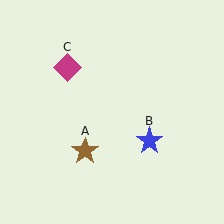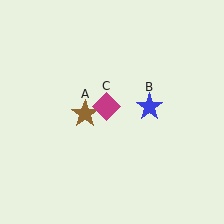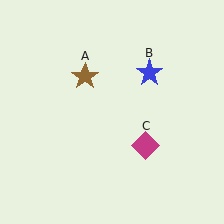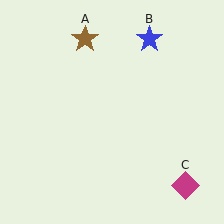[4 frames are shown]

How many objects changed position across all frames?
3 objects changed position: brown star (object A), blue star (object B), magenta diamond (object C).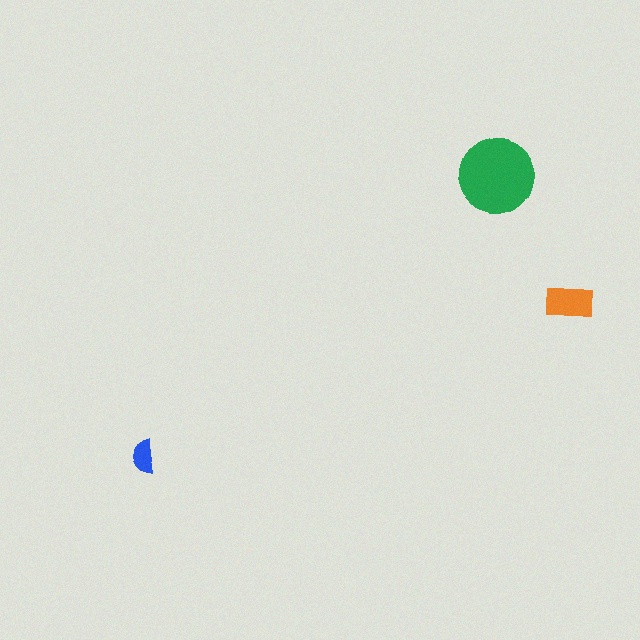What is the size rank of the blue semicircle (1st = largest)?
3rd.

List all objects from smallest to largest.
The blue semicircle, the orange rectangle, the green circle.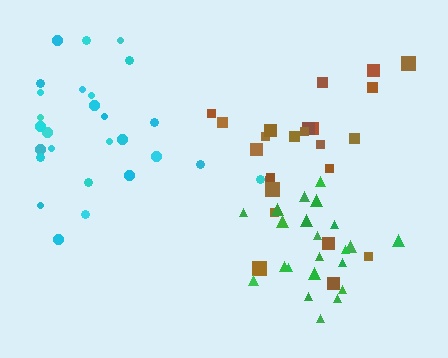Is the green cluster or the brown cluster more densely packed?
Green.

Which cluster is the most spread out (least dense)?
Brown.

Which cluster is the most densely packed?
Green.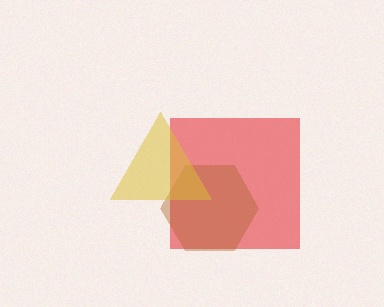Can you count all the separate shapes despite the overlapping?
Yes, there are 3 separate shapes.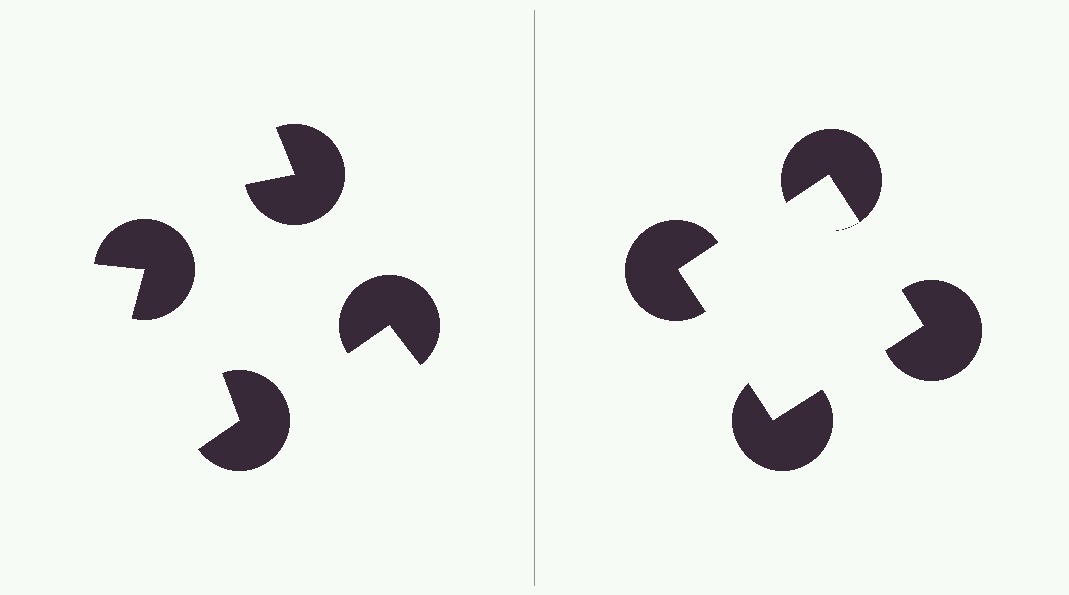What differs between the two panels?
The pac-man discs are positioned identically on both sides; only the wedge orientations differ. On the right they align to a square; on the left they are misaligned.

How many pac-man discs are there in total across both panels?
8 — 4 on each side.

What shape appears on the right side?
An illusory square.